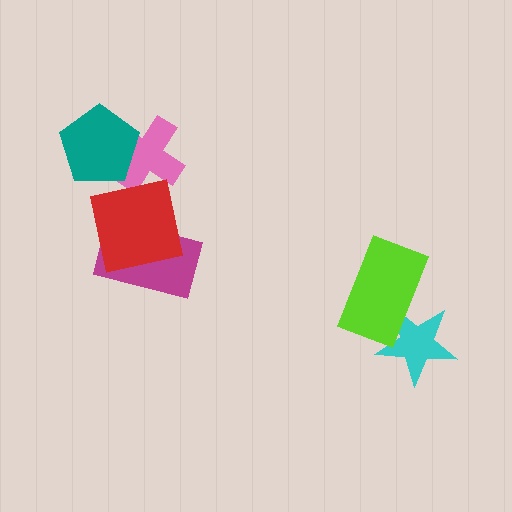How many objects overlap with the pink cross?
1 object overlaps with the pink cross.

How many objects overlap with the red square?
1 object overlaps with the red square.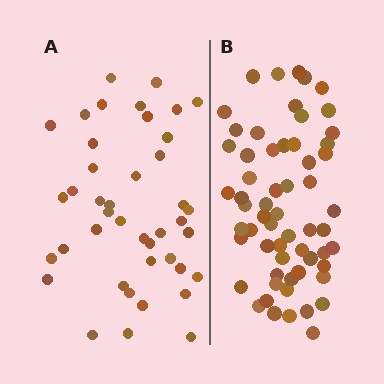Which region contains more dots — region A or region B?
Region B (the right region) has more dots.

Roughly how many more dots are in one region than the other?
Region B has approximately 20 more dots than region A.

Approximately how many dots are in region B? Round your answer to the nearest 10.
About 60 dots.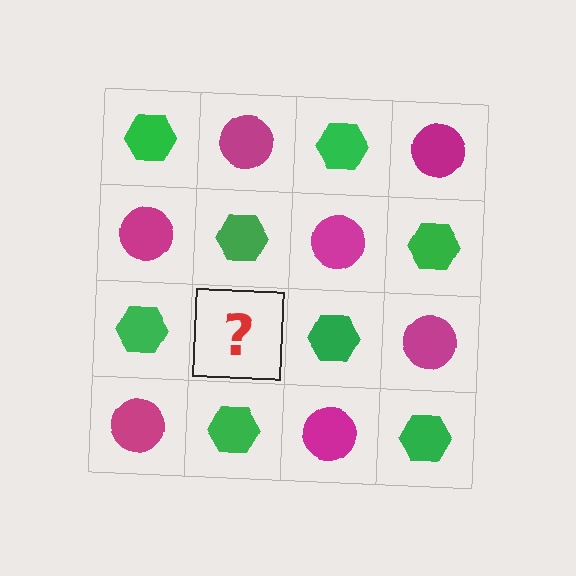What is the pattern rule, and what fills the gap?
The rule is that it alternates green hexagon and magenta circle in a checkerboard pattern. The gap should be filled with a magenta circle.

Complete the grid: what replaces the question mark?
The question mark should be replaced with a magenta circle.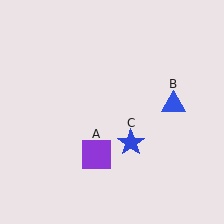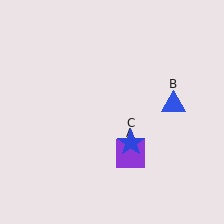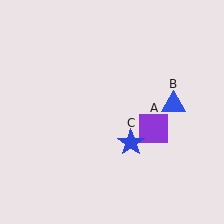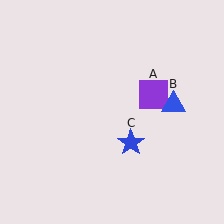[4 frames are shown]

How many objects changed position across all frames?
1 object changed position: purple square (object A).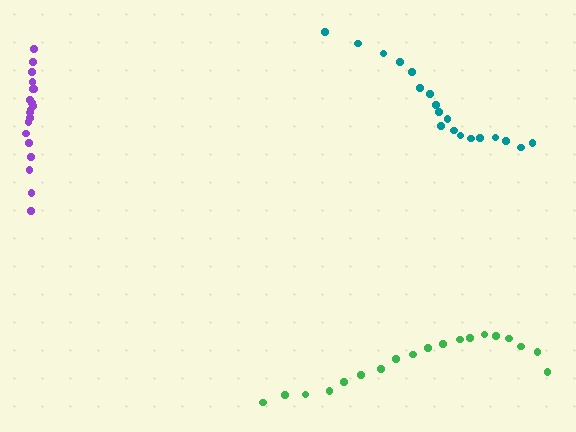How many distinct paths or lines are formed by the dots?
There are 3 distinct paths.